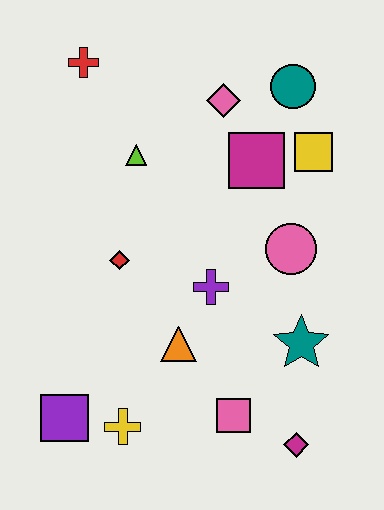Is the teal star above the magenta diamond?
Yes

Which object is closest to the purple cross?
The orange triangle is closest to the purple cross.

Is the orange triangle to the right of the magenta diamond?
No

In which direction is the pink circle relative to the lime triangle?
The pink circle is to the right of the lime triangle.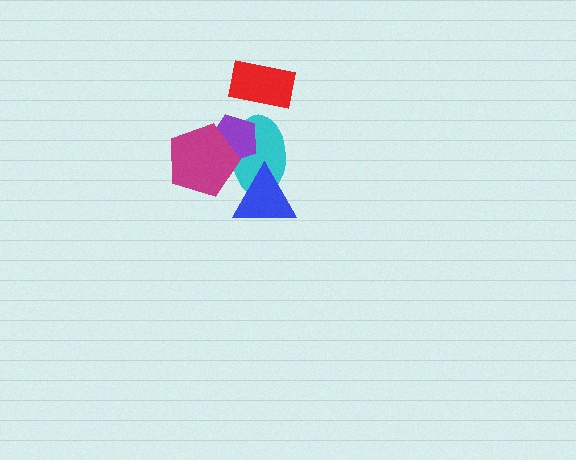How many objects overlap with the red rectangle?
0 objects overlap with the red rectangle.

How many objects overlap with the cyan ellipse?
3 objects overlap with the cyan ellipse.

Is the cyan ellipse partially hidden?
Yes, it is partially covered by another shape.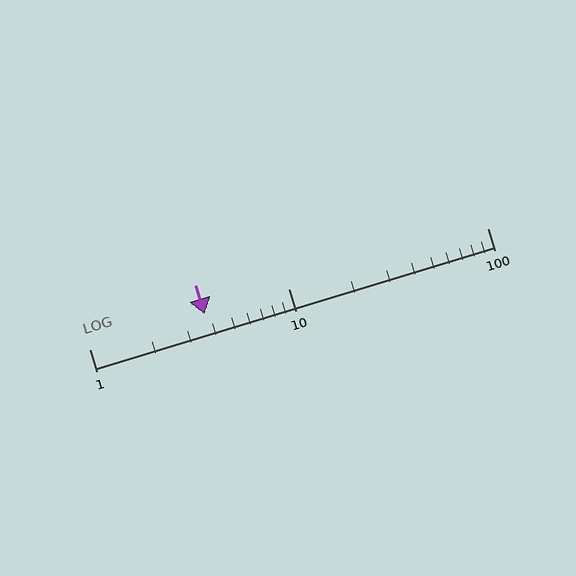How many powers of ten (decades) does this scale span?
The scale spans 2 decades, from 1 to 100.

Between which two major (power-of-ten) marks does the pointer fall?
The pointer is between 1 and 10.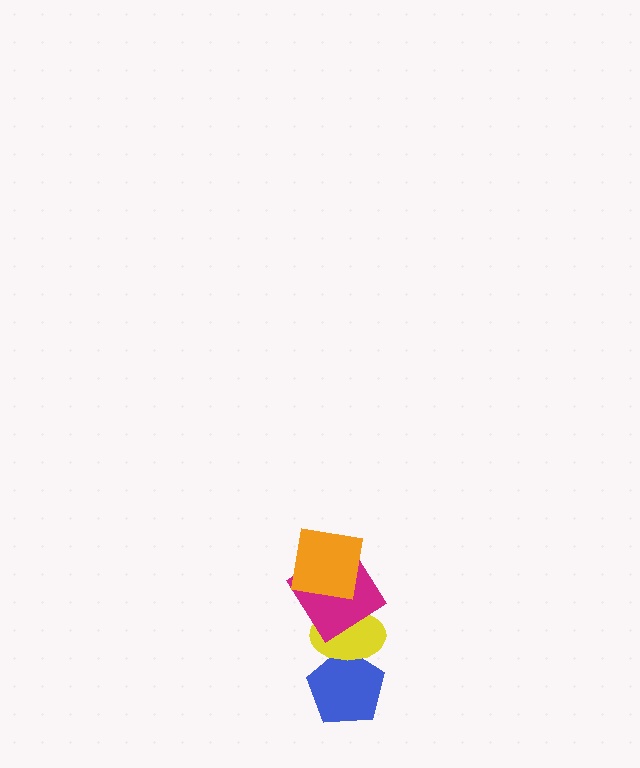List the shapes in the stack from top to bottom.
From top to bottom: the orange square, the magenta diamond, the yellow ellipse, the blue pentagon.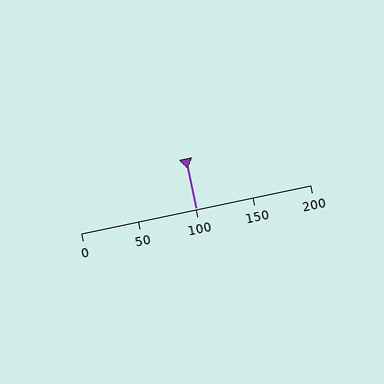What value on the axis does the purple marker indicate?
The marker indicates approximately 100.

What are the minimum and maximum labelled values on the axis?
The axis runs from 0 to 200.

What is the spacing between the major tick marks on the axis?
The major ticks are spaced 50 apart.